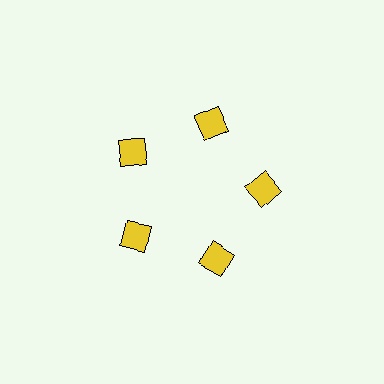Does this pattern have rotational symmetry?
Yes, this pattern has 5-fold rotational symmetry. It looks the same after rotating 72 degrees around the center.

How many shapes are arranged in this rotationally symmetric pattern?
There are 5 shapes, arranged in 5 groups of 1.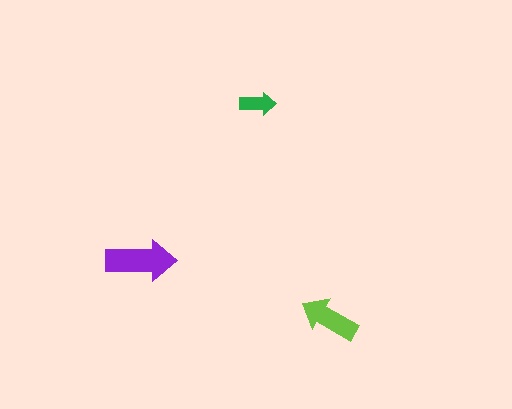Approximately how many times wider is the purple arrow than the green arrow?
About 2 times wider.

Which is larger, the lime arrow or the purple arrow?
The purple one.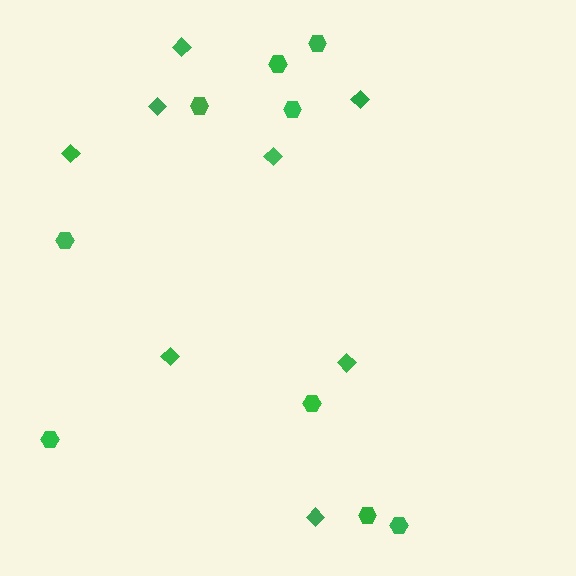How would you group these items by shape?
There are 2 groups: one group of hexagons (9) and one group of diamonds (8).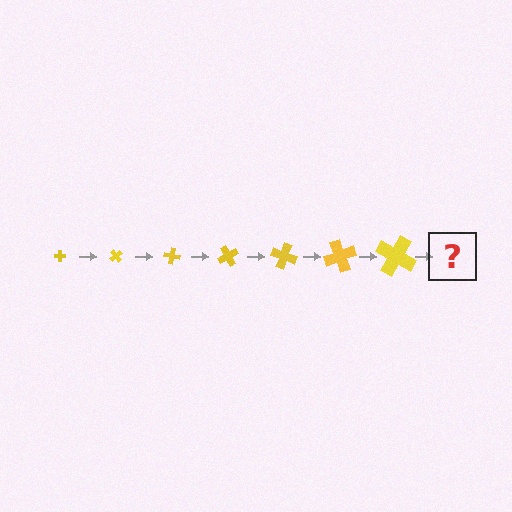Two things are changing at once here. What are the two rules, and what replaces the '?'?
The two rules are that the cross grows larger each step and it rotates 50 degrees each step. The '?' should be a cross, larger than the previous one and rotated 350 degrees from the start.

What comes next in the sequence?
The next element should be a cross, larger than the previous one and rotated 350 degrees from the start.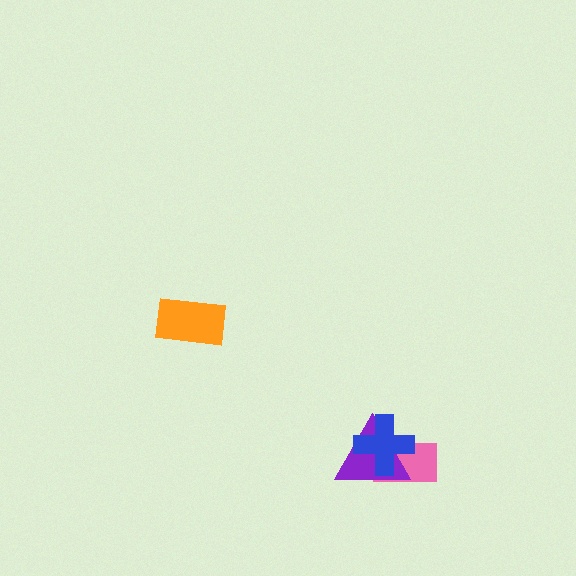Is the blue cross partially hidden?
No, no other shape covers it.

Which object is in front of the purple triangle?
The blue cross is in front of the purple triangle.